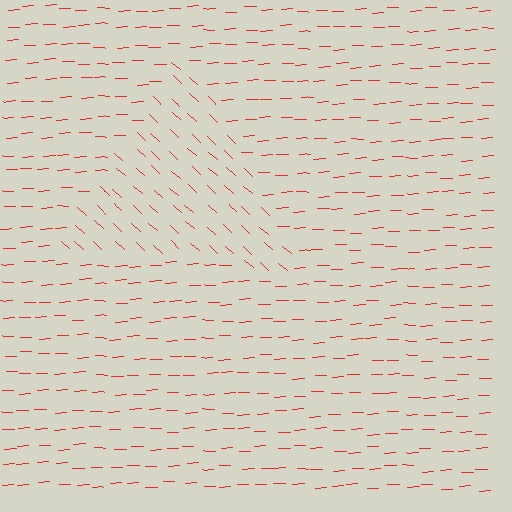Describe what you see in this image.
The image is filled with small red line segments. A triangle region in the image has lines oriented differently from the surrounding lines, creating a visible texture boundary.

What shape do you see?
I see a triangle.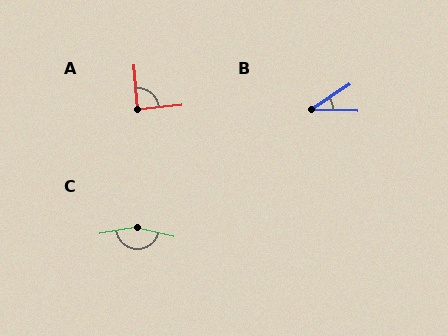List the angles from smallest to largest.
B (35°), A (89°), C (157°).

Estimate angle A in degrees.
Approximately 89 degrees.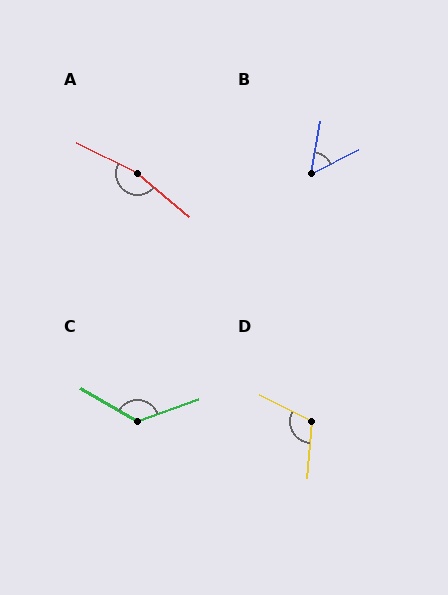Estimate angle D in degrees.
Approximately 112 degrees.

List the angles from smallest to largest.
B (53°), D (112°), C (130°), A (167°).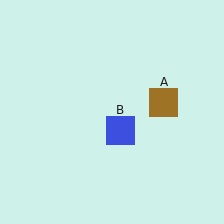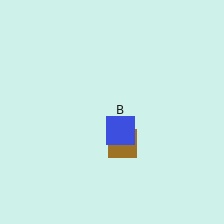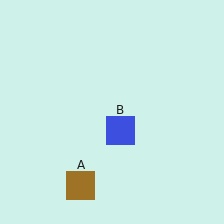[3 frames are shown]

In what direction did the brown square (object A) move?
The brown square (object A) moved down and to the left.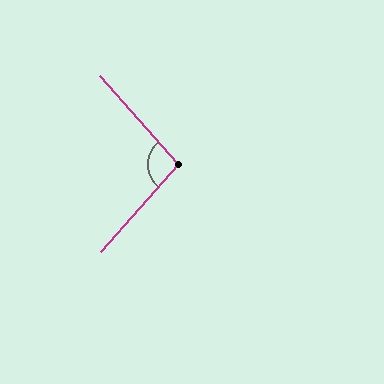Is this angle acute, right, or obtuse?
It is obtuse.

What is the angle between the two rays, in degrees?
Approximately 97 degrees.